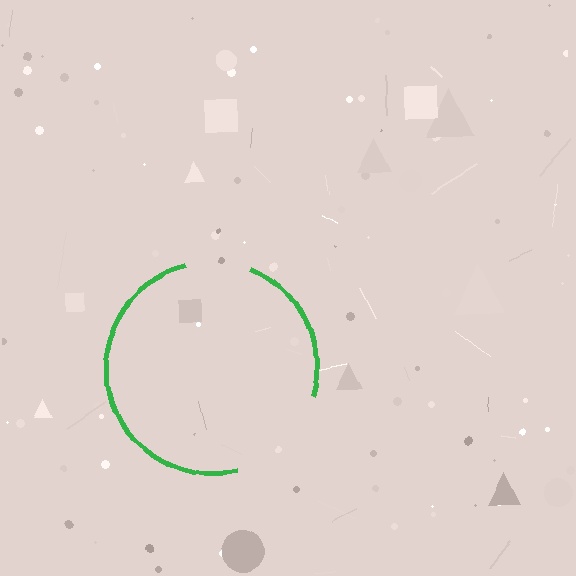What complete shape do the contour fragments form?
The contour fragments form a circle.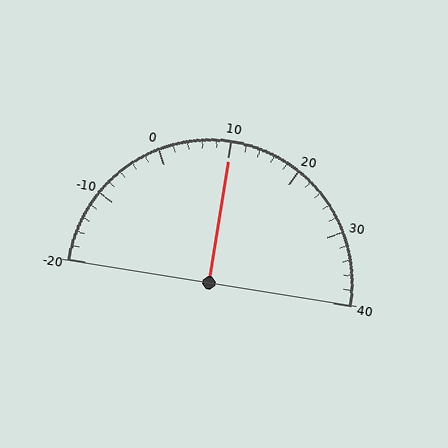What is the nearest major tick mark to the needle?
The nearest major tick mark is 10.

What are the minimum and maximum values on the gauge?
The gauge ranges from -20 to 40.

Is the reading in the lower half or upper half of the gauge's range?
The reading is in the upper half of the range (-20 to 40).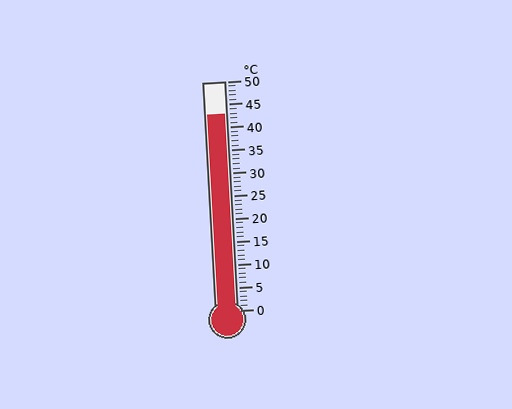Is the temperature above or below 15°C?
The temperature is above 15°C.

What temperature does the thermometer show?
The thermometer shows approximately 43°C.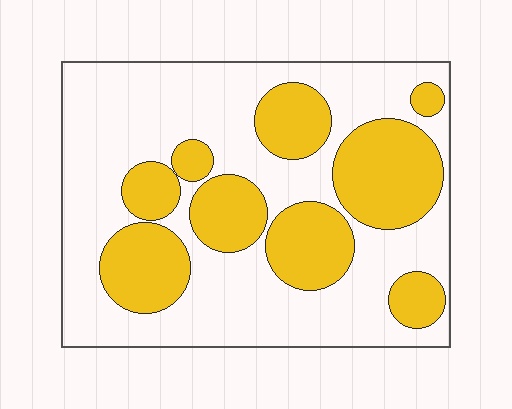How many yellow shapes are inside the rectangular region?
9.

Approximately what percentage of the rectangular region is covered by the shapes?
Approximately 35%.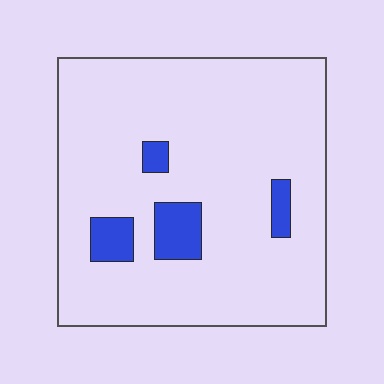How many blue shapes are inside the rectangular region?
4.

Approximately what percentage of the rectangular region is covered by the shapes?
Approximately 10%.